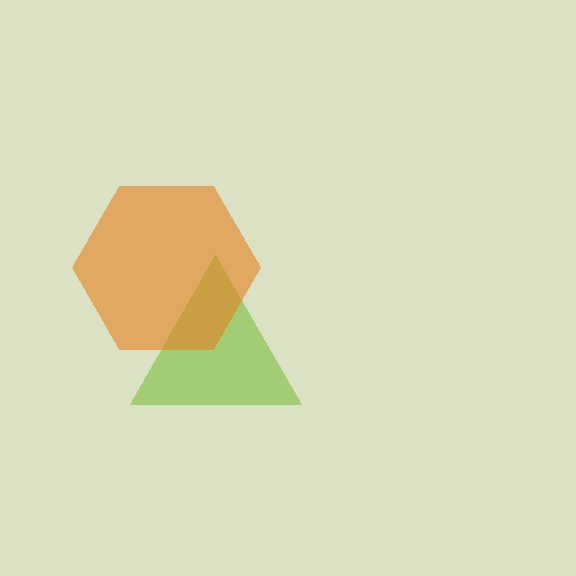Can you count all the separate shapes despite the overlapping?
Yes, there are 2 separate shapes.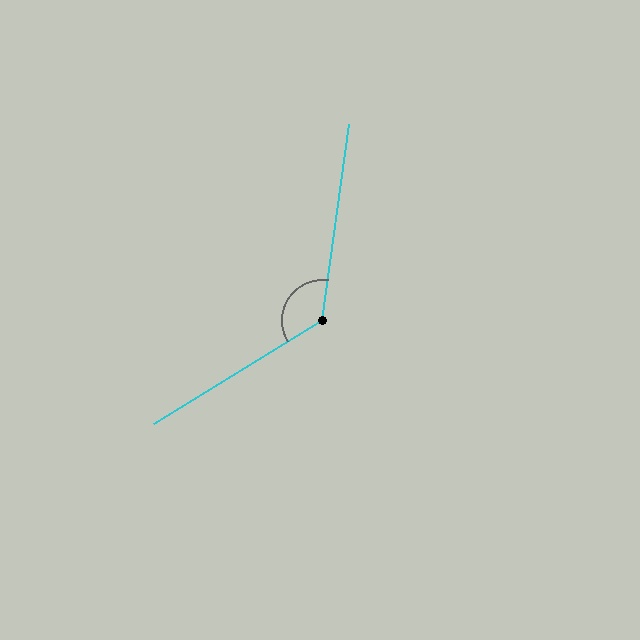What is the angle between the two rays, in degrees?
Approximately 129 degrees.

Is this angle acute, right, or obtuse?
It is obtuse.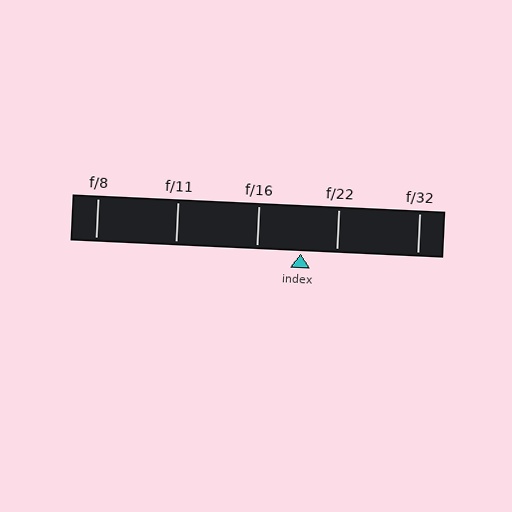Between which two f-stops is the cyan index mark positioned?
The index mark is between f/16 and f/22.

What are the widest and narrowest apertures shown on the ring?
The widest aperture shown is f/8 and the narrowest is f/32.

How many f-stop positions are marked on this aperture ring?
There are 5 f-stop positions marked.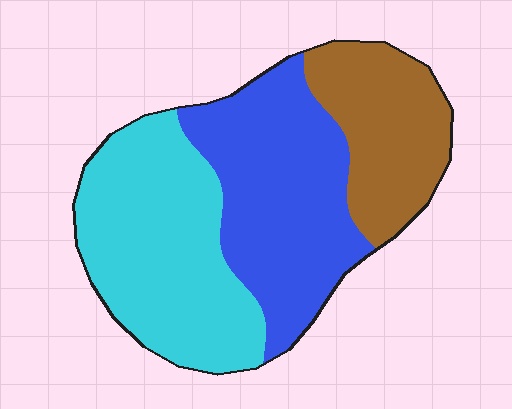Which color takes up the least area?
Brown, at roughly 25%.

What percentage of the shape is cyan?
Cyan takes up about two fifths (2/5) of the shape.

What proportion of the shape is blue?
Blue covers around 35% of the shape.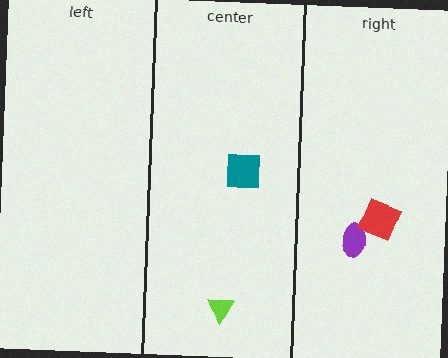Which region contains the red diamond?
The right region.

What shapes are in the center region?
The teal square, the lime triangle.